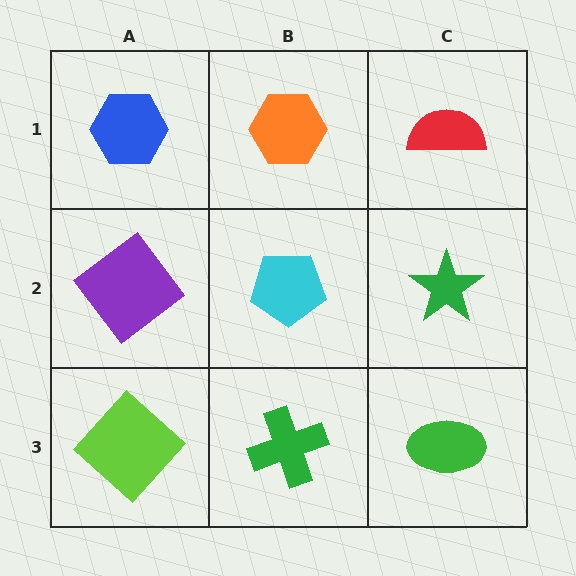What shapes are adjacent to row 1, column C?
A green star (row 2, column C), an orange hexagon (row 1, column B).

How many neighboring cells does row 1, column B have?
3.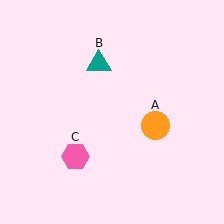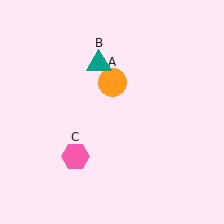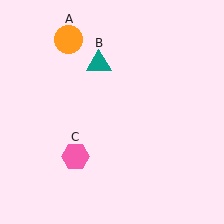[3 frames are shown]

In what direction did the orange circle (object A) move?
The orange circle (object A) moved up and to the left.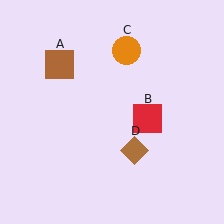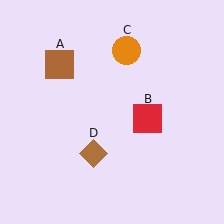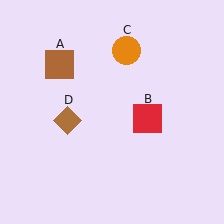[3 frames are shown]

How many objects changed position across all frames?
1 object changed position: brown diamond (object D).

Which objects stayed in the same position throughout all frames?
Brown square (object A) and red square (object B) and orange circle (object C) remained stationary.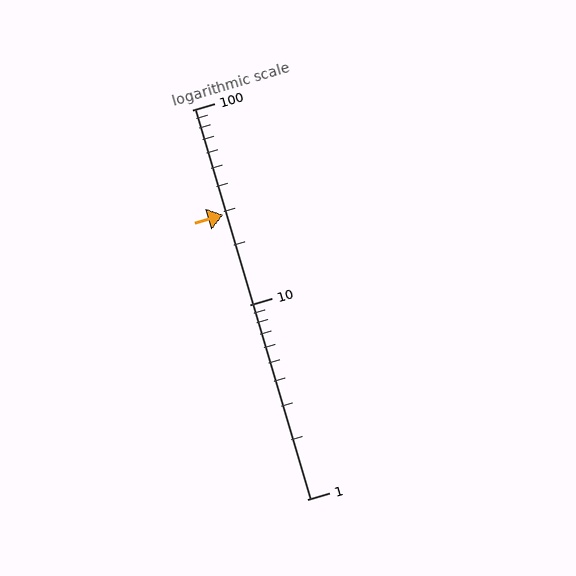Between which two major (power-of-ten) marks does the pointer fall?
The pointer is between 10 and 100.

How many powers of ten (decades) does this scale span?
The scale spans 2 decades, from 1 to 100.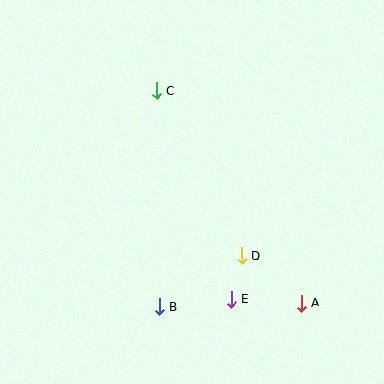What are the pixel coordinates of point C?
Point C is at (156, 91).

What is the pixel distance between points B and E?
The distance between B and E is 73 pixels.